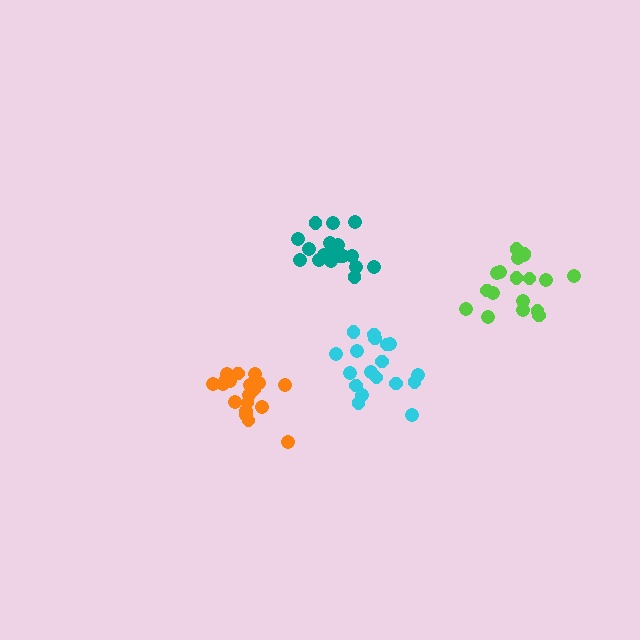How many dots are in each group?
Group 1: 20 dots, Group 2: 18 dots, Group 3: 18 dots, Group 4: 19 dots (75 total).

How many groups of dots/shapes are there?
There are 4 groups.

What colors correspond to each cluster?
The clusters are colored: teal, cyan, lime, orange.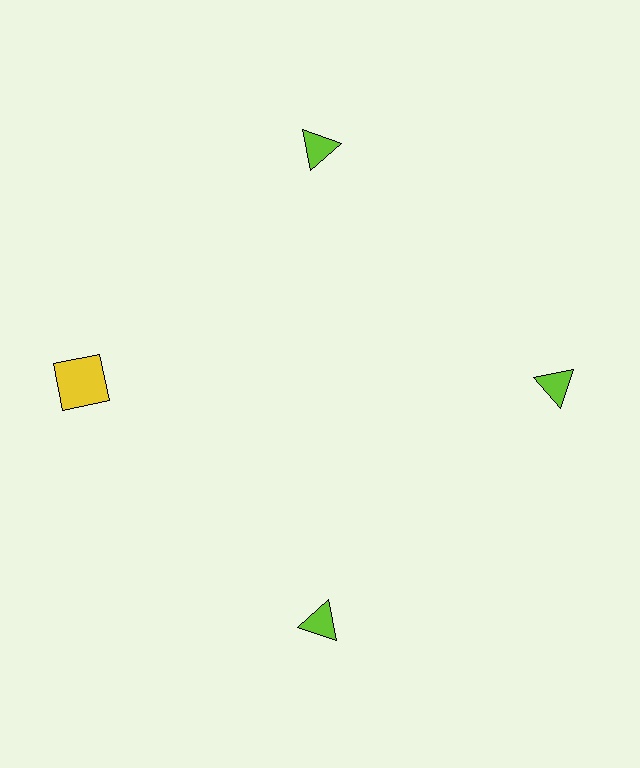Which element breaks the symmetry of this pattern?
The yellow square at roughly the 9 o'clock position breaks the symmetry. All other shapes are lime triangles.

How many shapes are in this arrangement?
There are 4 shapes arranged in a ring pattern.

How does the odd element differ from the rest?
It differs in both color (yellow instead of lime) and shape (square instead of triangle).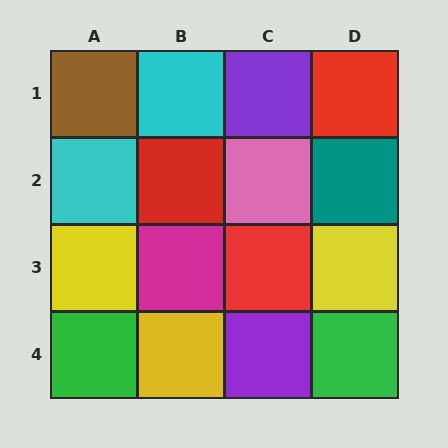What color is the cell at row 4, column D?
Green.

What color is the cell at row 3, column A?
Yellow.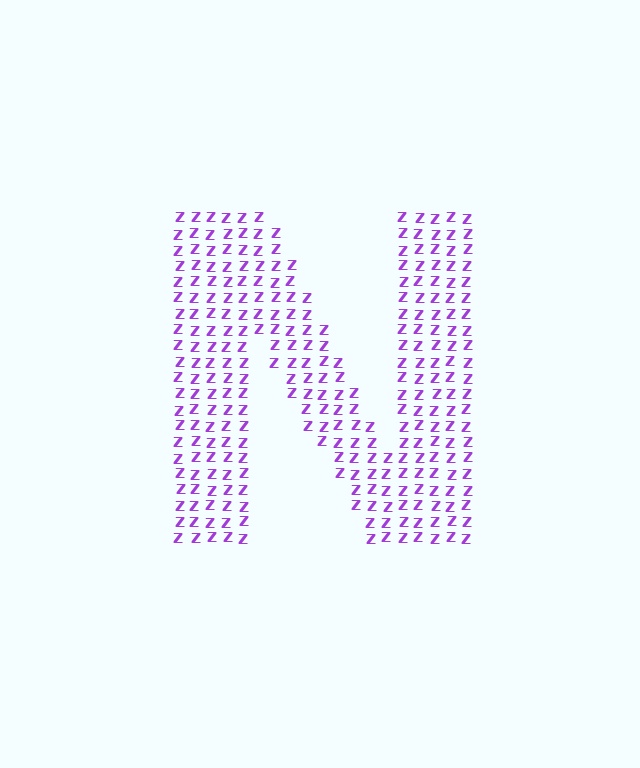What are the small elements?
The small elements are letter Z's.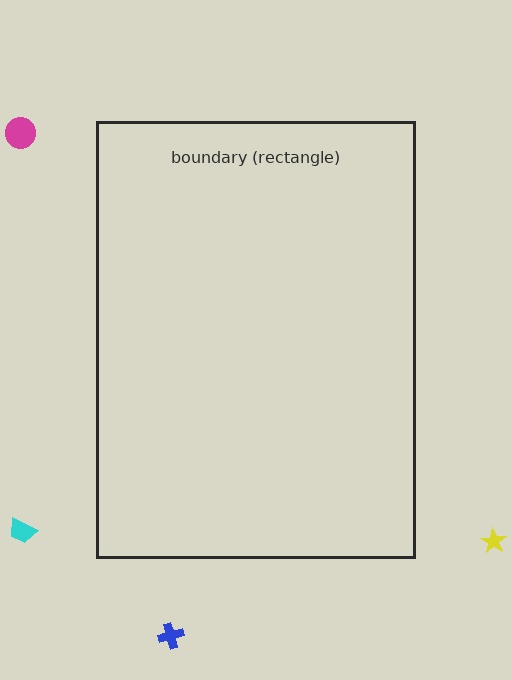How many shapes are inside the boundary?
0 inside, 4 outside.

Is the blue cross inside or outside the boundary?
Outside.